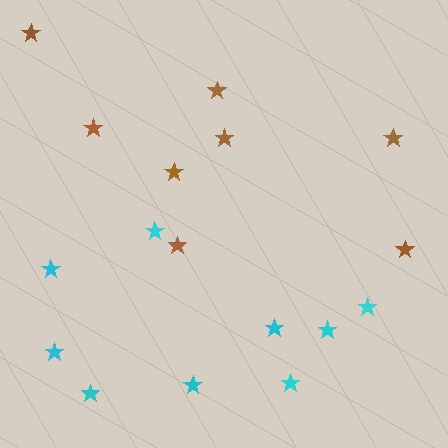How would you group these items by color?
There are 2 groups: one group of cyan stars (9) and one group of brown stars (8).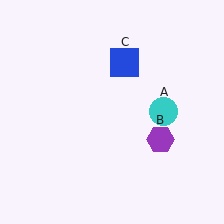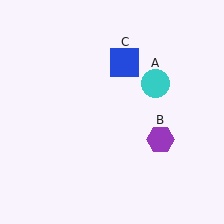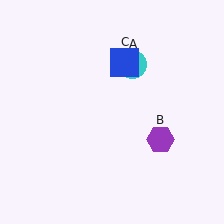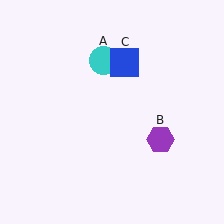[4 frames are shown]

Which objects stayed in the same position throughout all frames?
Purple hexagon (object B) and blue square (object C) remained stationary.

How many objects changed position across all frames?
1 object changed position: cyan circle (object A).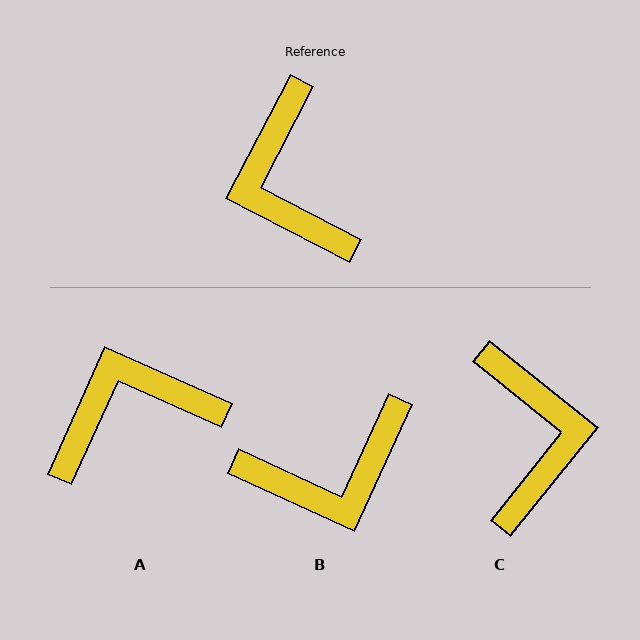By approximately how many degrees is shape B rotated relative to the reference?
Approximately 93 degrees counter-clockwise.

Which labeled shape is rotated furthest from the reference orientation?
C, about 169 degrees away.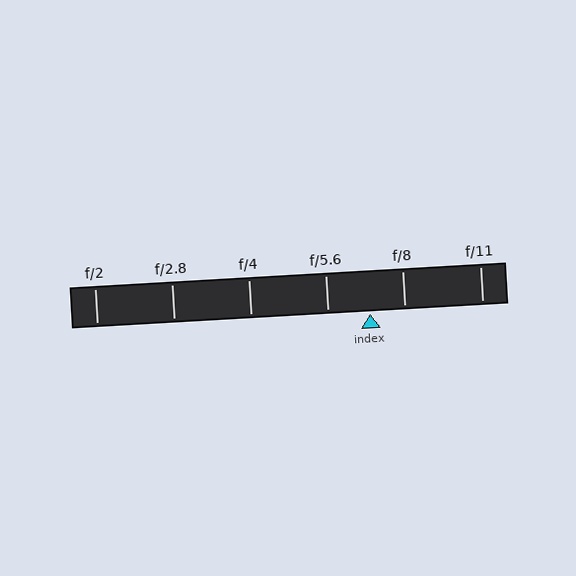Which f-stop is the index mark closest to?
The index mark is closest to f/8.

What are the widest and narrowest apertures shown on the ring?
The widest aperture shown is f/2 and the narrowest is f/11.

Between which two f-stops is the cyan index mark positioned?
The index mark is between f/5.6 and f/8.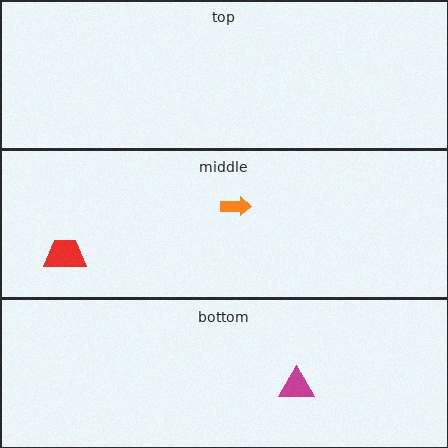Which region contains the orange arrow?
The middle region.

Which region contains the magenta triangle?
The bottom region.